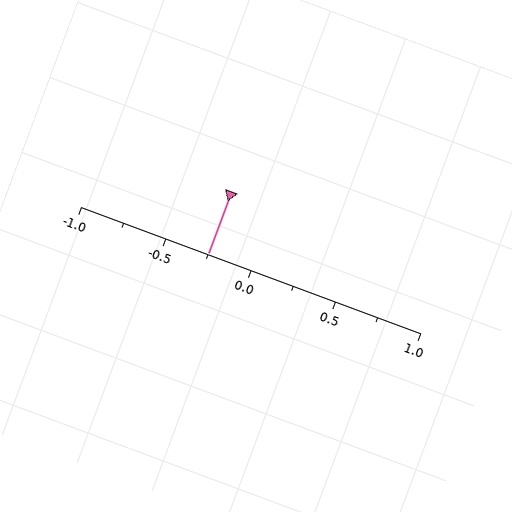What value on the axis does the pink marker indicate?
The marker indicates approximately -0.25.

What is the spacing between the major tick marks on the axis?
The major ticks are spaced 0.5 apart.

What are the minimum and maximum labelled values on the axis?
The axis runs from -1.0 to 1.0.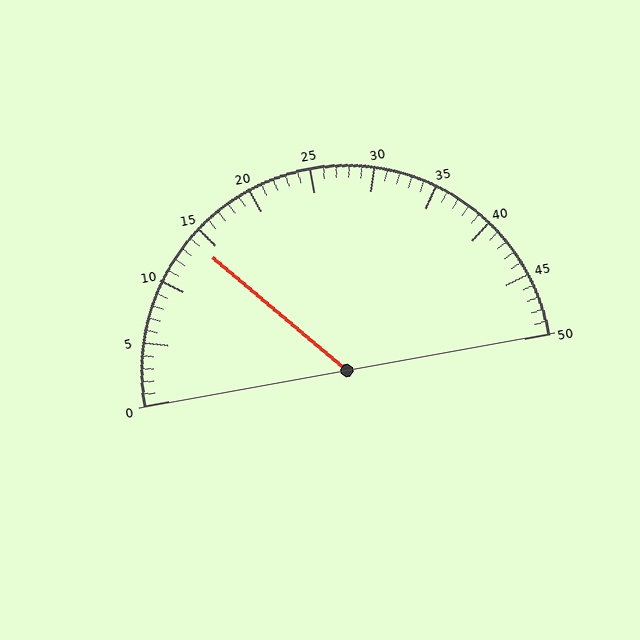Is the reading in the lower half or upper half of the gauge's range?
The reading is in the lower half of the range (0 to 50).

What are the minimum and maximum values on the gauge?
The gauge ranges from 0 to 50.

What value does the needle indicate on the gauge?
The needle indicates approximately 14.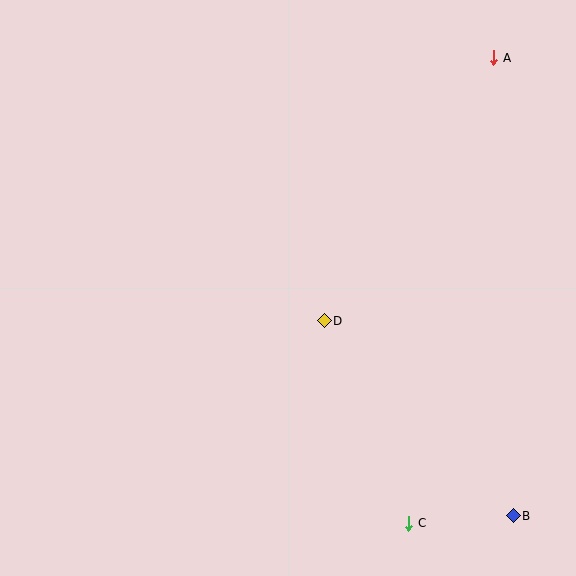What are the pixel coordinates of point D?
Point D is at (324, 321).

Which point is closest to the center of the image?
Point D at (324, 321) is closest to the center.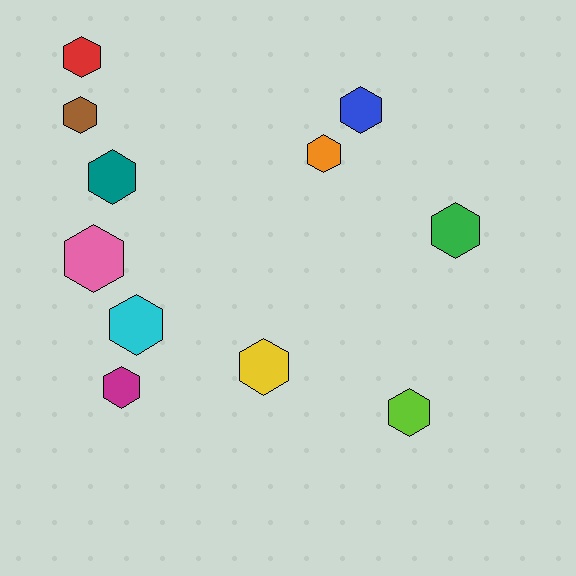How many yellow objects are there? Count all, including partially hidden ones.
There is 1 yellow object.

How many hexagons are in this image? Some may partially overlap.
There are 11 hexagons.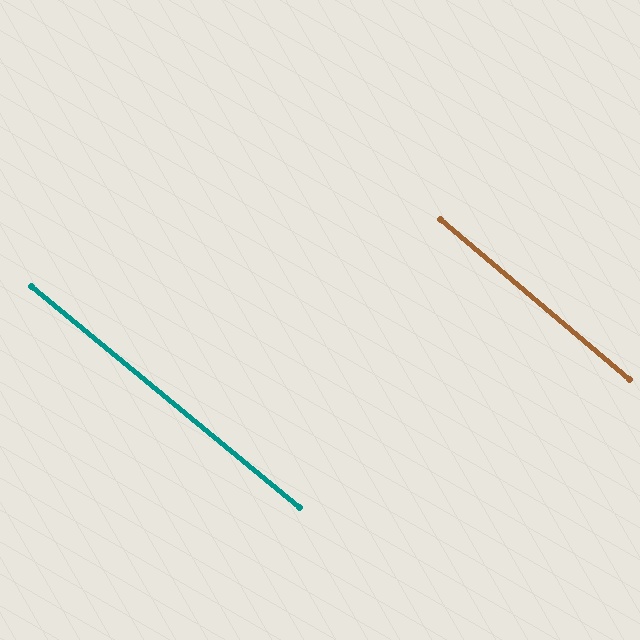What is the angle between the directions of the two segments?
Approximately 1 degree.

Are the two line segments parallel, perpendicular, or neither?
Parallel — their directions differ by only 0.8°.